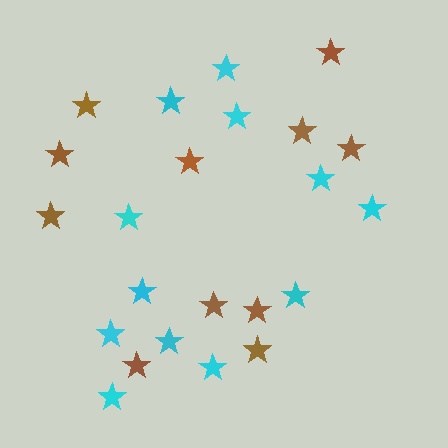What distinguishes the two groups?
There are 2 groups: one group of cyan stars (12) and one group of brown stars (11).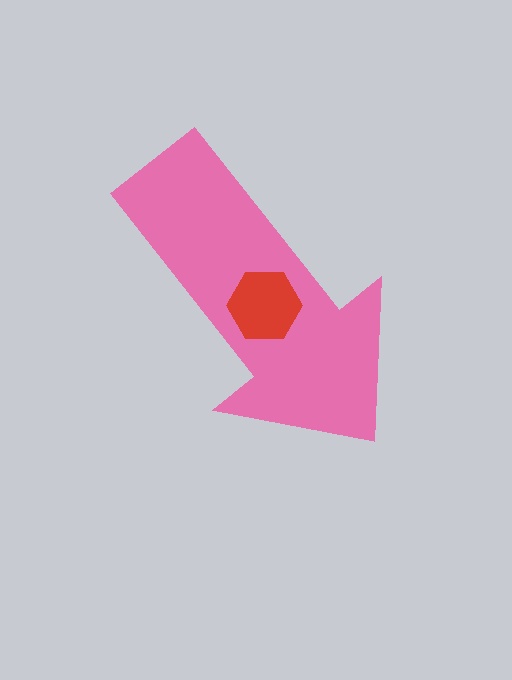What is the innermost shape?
The red hexagon.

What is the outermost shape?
The pink arrow.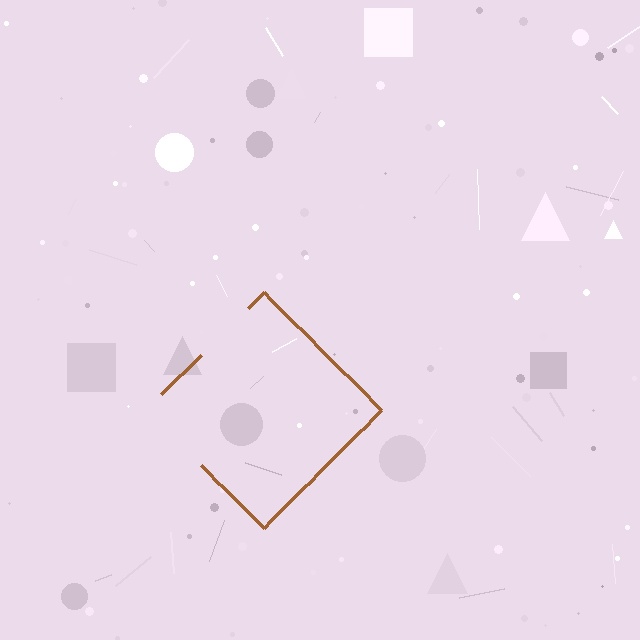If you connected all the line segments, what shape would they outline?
They would outline a diamond.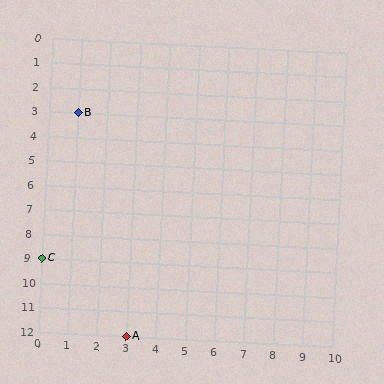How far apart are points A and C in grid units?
Points A and C are 3 columns and 3 rows apart (about 4.2 grid units diagonally).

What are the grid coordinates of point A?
Point A is at grid coordinates (3, 12).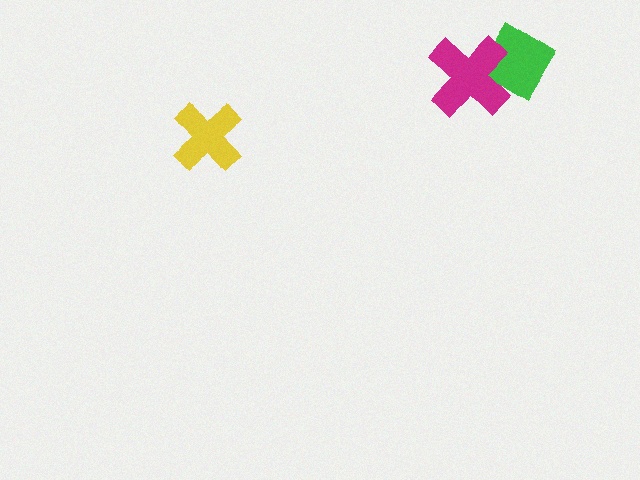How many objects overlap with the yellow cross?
0 objects overlap with the yellow cross.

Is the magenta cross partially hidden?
No, no other shape covers it.